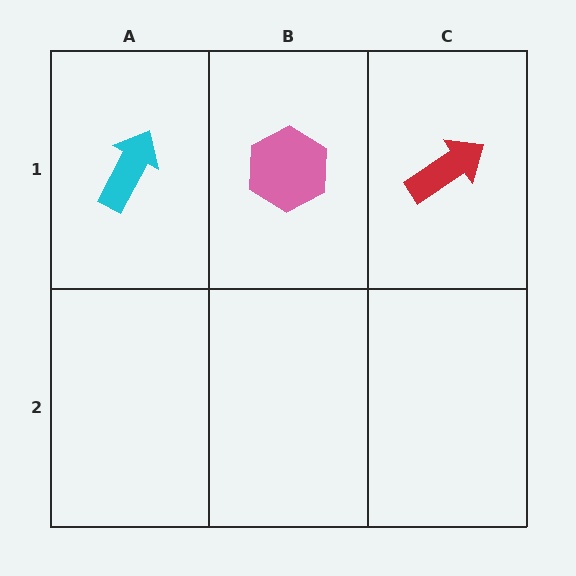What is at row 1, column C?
A red arrow.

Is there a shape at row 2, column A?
No, that cell is empty.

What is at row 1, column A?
A cyan arrow.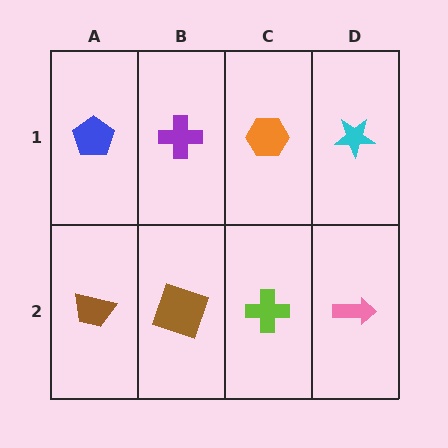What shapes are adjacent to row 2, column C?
An orange hexagon (row 1, column C), a brown square (row 2, column B), a pink arrow (row 2, column D).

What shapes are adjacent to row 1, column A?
A brown trapezoid (row 2, column A), a purple cross (row 1, column B).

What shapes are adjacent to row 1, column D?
A pink arrow (row 2, column D), an orange hexagon (row 1, column C).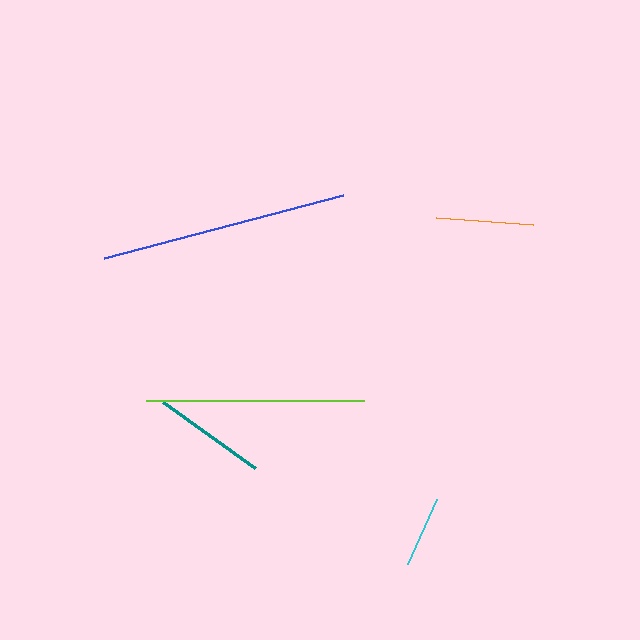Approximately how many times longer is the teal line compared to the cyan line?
The teal line is approximately 1.6 times the length of the cyan line.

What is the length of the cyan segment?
The cyan segment is approximately 72 pixels long.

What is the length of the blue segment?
The blue segment is approximately 247 pixels long.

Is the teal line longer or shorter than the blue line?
The blue line is longer than the teal line.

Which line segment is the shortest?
The cyan line is the shortest at approximately 72 pixels.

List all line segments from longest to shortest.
From longest to shortest: blue, lime, teal, orange, cyan.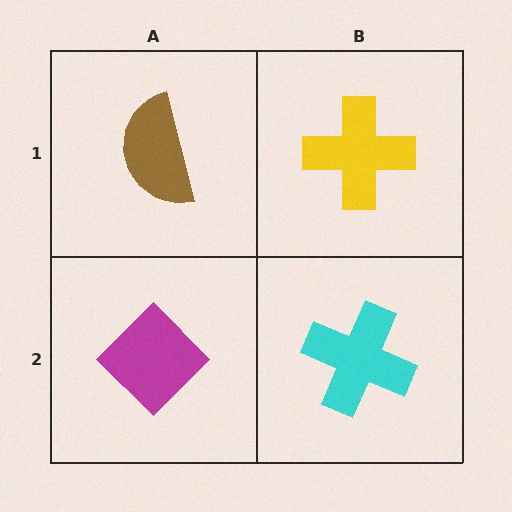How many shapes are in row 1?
2 shapes.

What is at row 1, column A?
A brown semicircle.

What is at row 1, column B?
A yellow cross.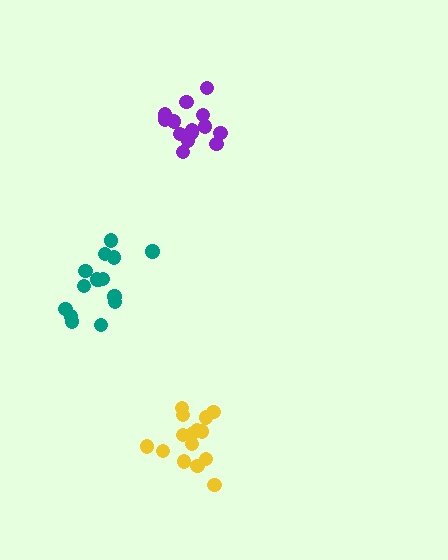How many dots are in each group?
Group 1: 15 dots, Group 2: 14 dots, Group 3: 15 dots (44 total).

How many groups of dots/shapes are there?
There are 3 groups.